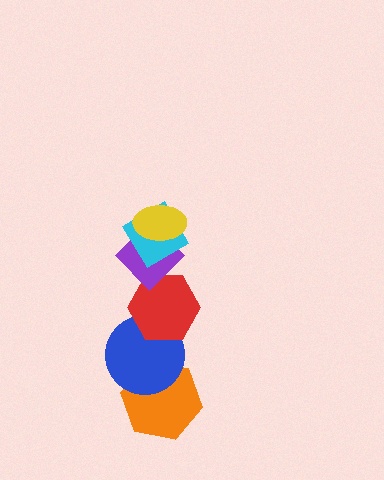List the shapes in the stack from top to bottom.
From top to bottom: the yellow ellipse, the cyan diamond, the purple diamond, the red hexagon, the blue circle, the orange hexagon.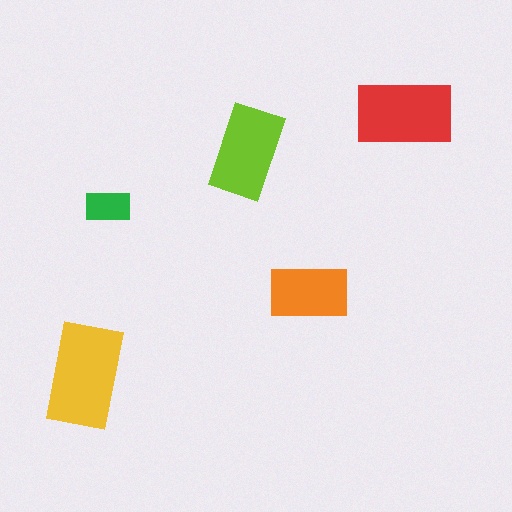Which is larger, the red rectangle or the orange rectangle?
The red one.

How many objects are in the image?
There are 5 objects in the image.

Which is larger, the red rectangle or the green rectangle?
The red one.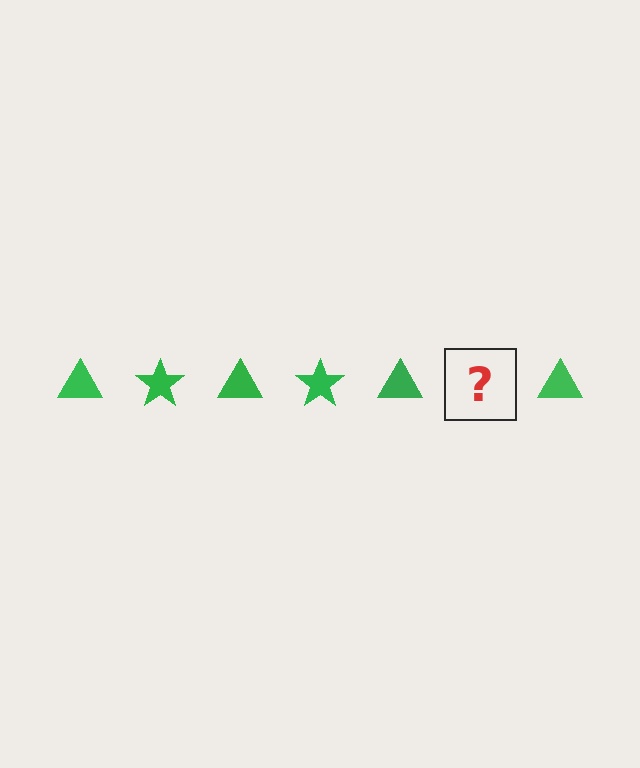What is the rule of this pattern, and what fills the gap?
The rule is that the pattern cycles through triangle, star shapes in green. The gap should be filled with a green star.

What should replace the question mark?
The question mark should be replaced with a green star.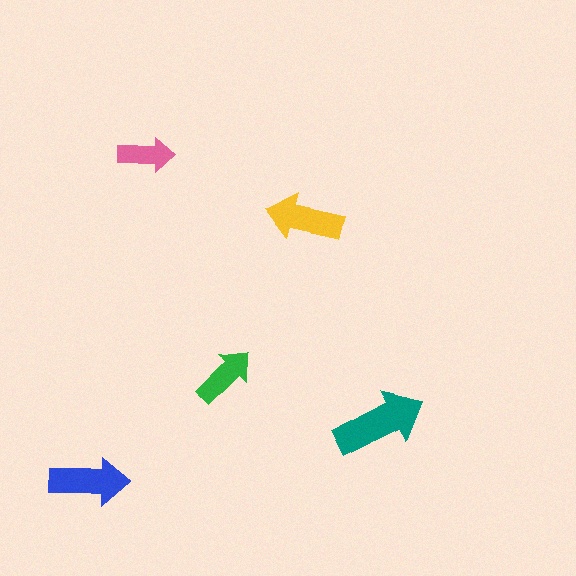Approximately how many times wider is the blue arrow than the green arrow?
About 1.5 times wider.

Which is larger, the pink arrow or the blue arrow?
The blue one.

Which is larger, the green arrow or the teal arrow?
The teal one.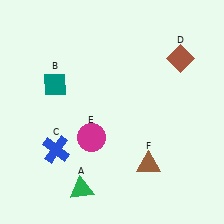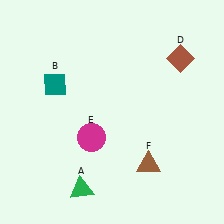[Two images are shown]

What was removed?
The blue cross (C) was removed in Image 2.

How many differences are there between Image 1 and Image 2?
There is 1 difference between the two images.